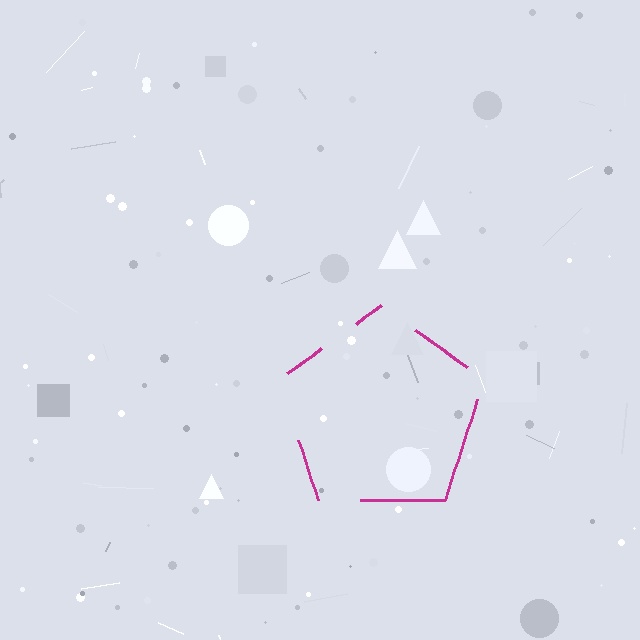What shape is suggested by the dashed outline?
The dashed outline suggests a pentagon.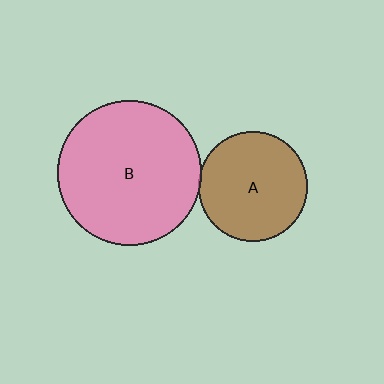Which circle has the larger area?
Circle B (pink).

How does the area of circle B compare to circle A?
Approximately 1.8 times.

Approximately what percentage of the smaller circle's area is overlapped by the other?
Approximately 5%.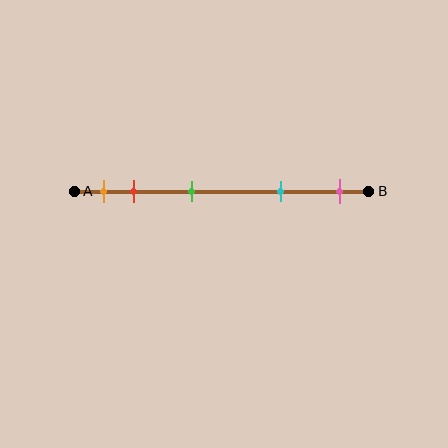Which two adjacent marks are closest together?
The orange and red marks are the closest adjacent pair.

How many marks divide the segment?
There are 5 marks dividing the segment.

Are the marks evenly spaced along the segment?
No, the marks are not evenly spaced.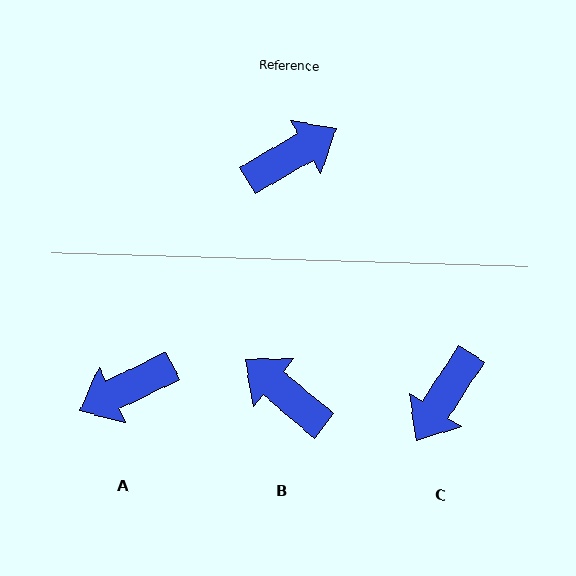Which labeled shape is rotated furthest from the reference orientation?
A, about 176 degrees away.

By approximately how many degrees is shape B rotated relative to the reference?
Approximately 110 degrees counter-clockwise.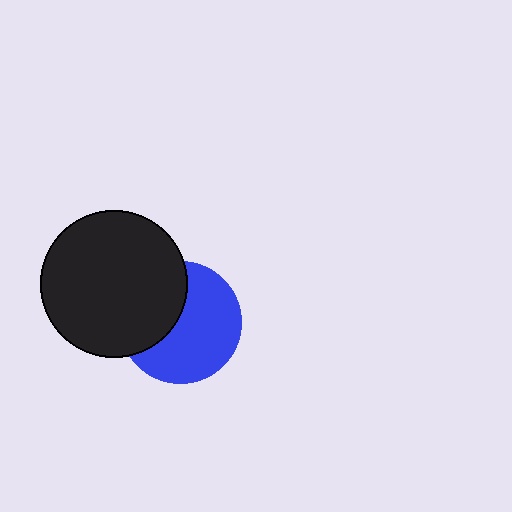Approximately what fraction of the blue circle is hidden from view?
Roughly 38% of the blue circle is hidden behind the black circle.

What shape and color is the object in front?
The object in front is a black circle.